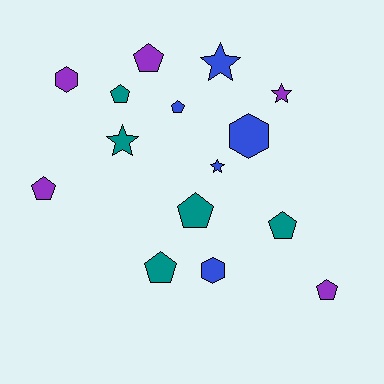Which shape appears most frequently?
Pentagon, with 8 objects.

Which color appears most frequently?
Purple, with 5 objects.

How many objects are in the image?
There are 15 objects.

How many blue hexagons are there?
There are 2 blue hexagons.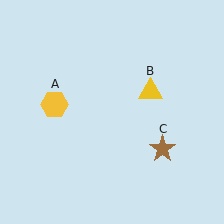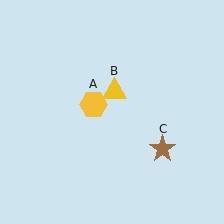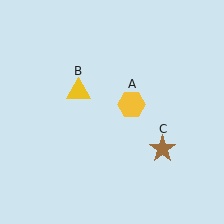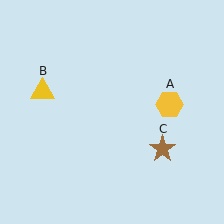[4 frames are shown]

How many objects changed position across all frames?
2 objects changed position: yellow hexagon (object A), yellow triangle (object B).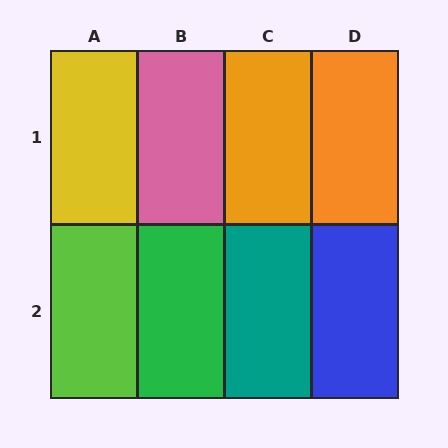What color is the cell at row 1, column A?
Yellow.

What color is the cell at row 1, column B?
Pink.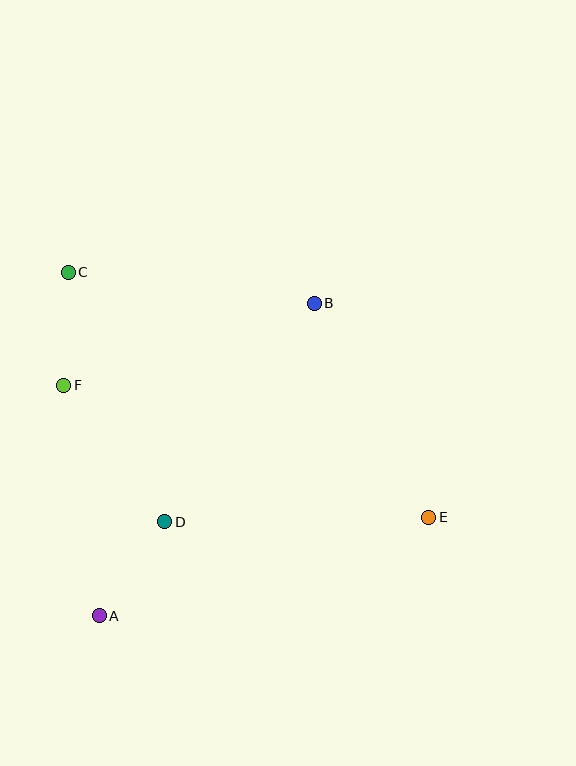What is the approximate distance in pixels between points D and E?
The distance between D and E is approximately 264 pixels.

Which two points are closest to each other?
Points C and F are closest to each other.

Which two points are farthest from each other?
Points C and E are farthest from each other.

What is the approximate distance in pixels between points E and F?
The distance between E and F is approximately 388 pixels.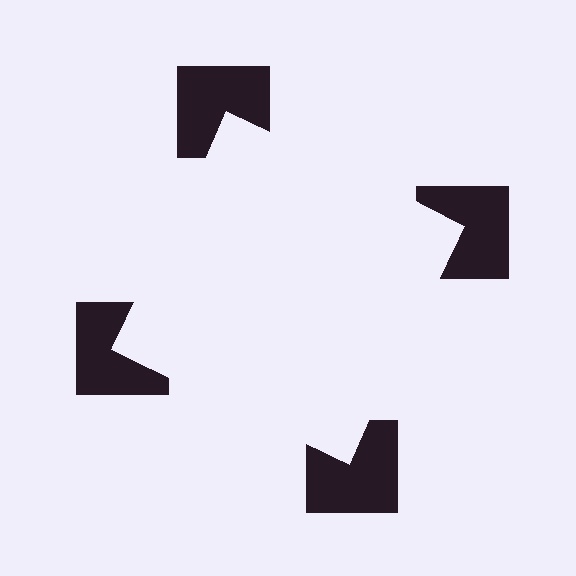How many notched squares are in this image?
There are 4 — one at each vertex of the illusory square.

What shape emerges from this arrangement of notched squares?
An illusory square — its edges are inferred from the aligned wedge cuts in the notched squares, not physically drawn.